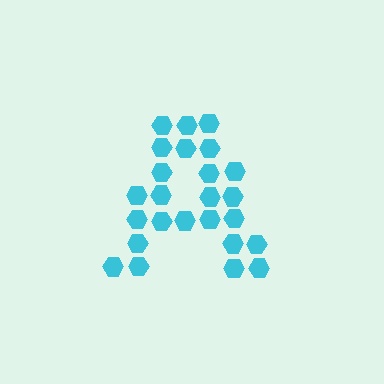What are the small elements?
The small elements are hexagons.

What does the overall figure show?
The overall figure shows the letter A.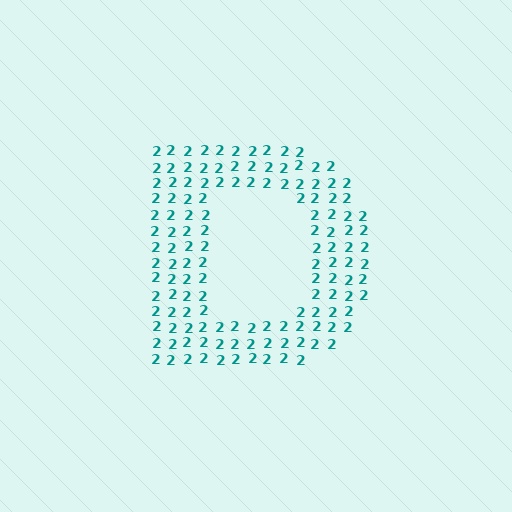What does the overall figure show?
The overall figure shows the letter D.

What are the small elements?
The small elements are digit 2's.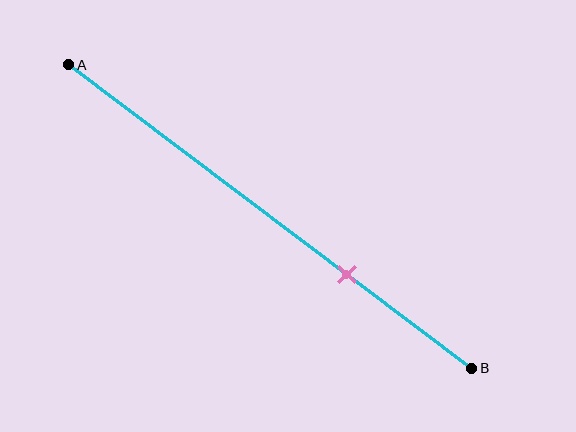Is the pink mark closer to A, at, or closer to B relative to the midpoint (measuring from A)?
The pink mark is closer to point B than the midpoint of segment AB.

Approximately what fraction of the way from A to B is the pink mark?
The pink mark is approximately 70% of the way from A to B.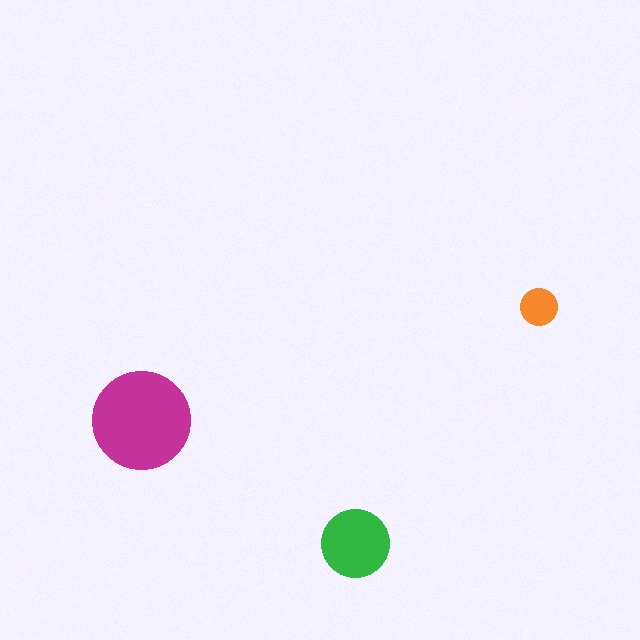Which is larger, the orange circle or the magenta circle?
The magenta one.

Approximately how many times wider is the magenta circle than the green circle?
About 1.5 times wider.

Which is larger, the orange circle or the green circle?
The green one.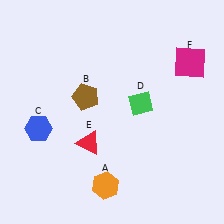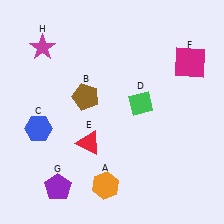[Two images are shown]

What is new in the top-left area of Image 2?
A magenta star (H) was added in the top-left area of Image 2.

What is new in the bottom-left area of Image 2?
A purple pentagon (G) was added in the bottom-left area of Image 2.